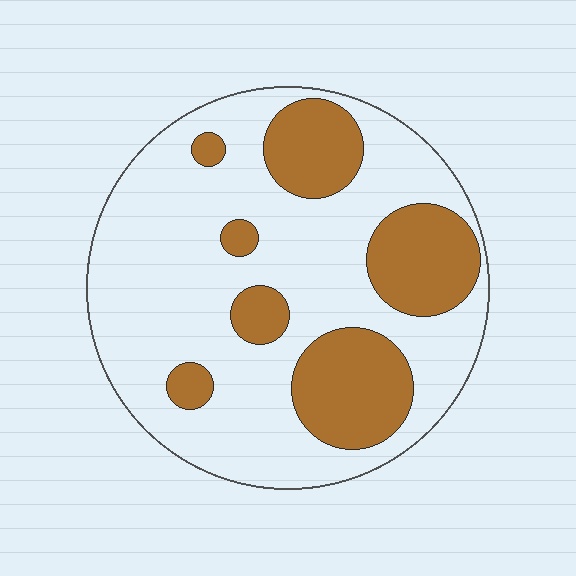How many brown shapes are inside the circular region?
7.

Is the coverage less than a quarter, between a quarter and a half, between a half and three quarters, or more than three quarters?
Between a quarter and a half.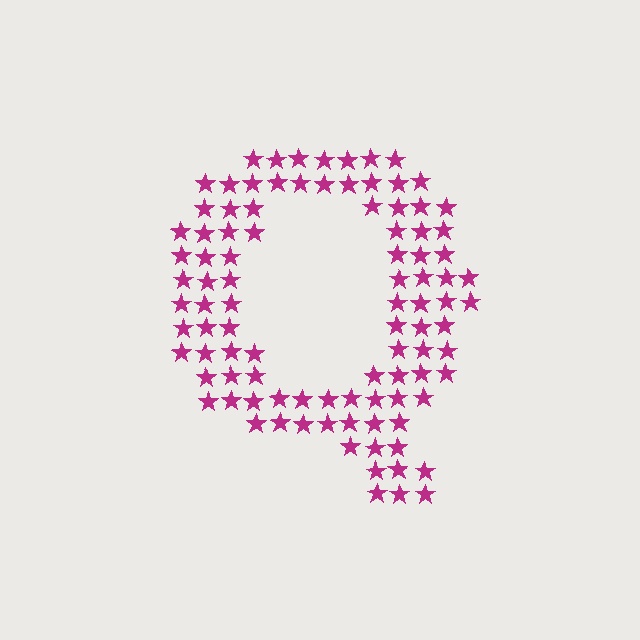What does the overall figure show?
The overall figure shows the letter Q.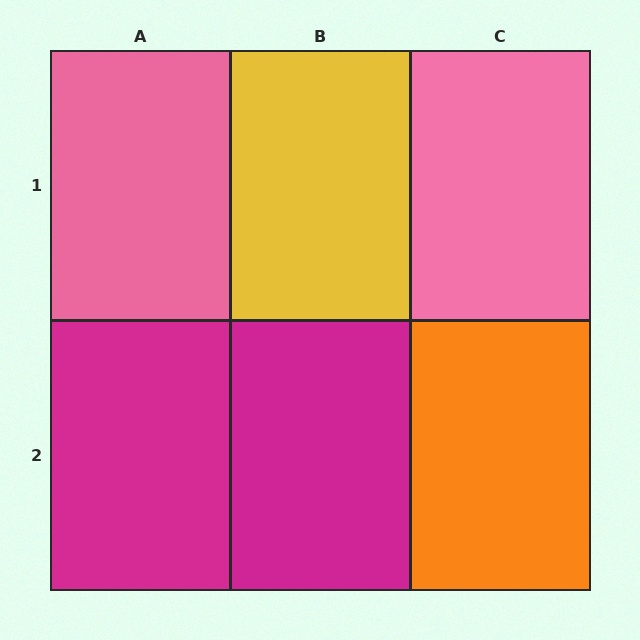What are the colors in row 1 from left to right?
Pink, yellow, pink.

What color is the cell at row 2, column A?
Magenta.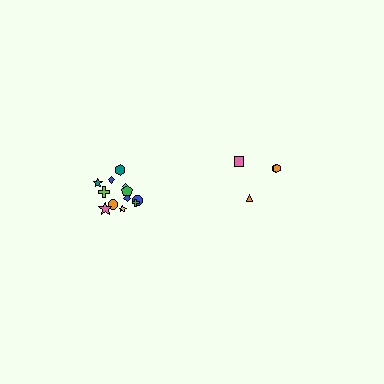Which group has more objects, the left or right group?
The left group.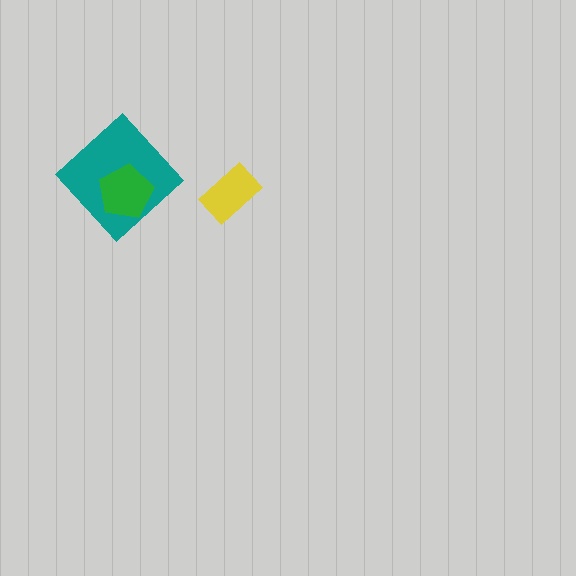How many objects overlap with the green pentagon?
1 object overlaps with the green pentagon.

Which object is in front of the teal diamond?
The green pentagon is in front of the teal diamond.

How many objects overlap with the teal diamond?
1 object overlaps with the teal diamond.